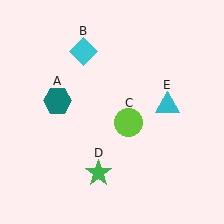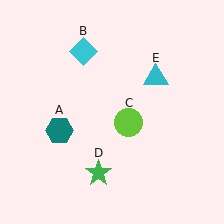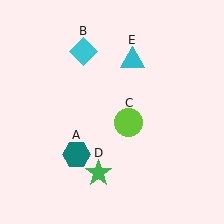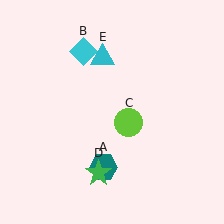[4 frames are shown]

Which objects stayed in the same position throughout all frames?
Cyan diamond (object B) and lime circle (object C) and green star (object D) remained stationary.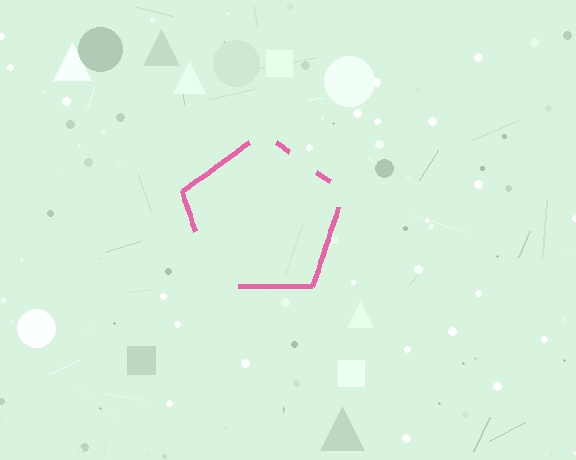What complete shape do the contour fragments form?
The contour fragments form a pentagon.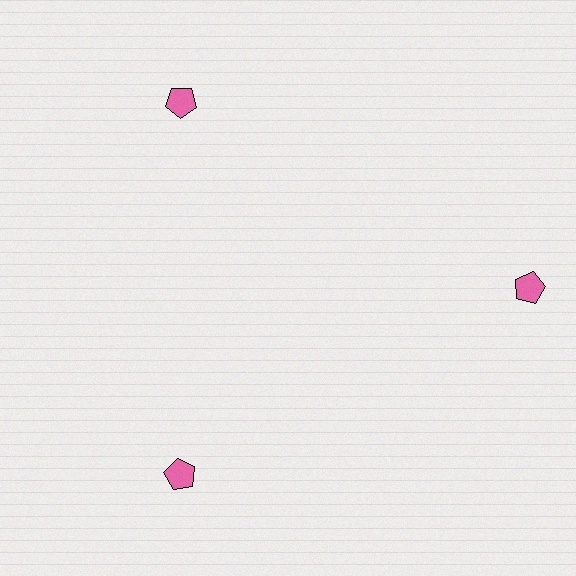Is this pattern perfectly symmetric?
No. The 3 pink pentagons are arranged in a ring, but one element near the 3 o'clock position is pushed outward from the center, breaking the 3-fold rotational symmetry.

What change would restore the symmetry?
The symmetry would be restored by moving it inward, back onto the ring so that all 3 pentagons sit at equal angles and equal distance from the center.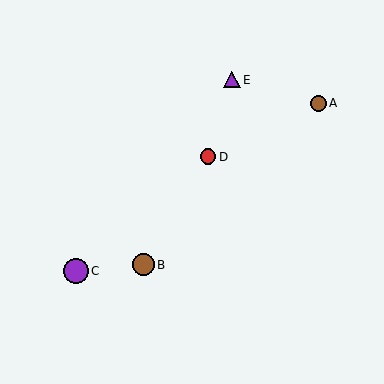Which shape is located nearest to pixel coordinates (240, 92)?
The purple triangle (labeled E) at (232, 80) is nearest to that location.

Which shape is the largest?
The purple circle (labeled C) is the largest.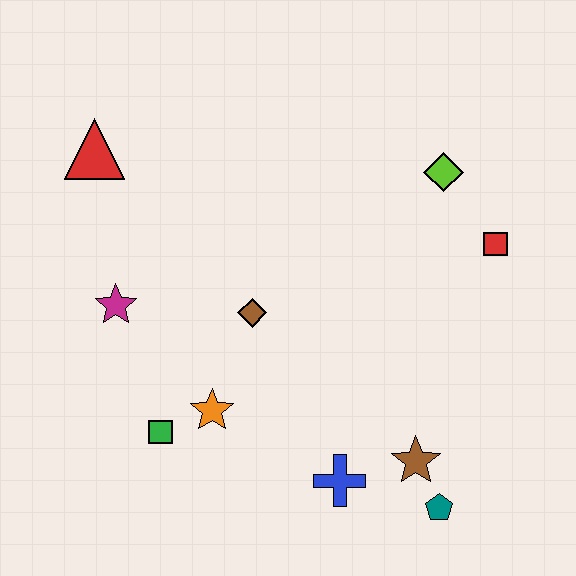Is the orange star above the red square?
No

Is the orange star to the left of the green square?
No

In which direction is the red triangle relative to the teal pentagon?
The red triangle is above the teal pentagon.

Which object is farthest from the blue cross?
The red triangle is farthest from the blue cross.